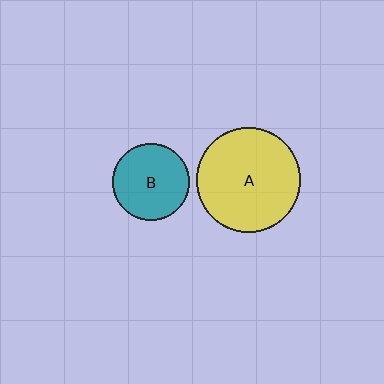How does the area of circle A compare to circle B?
Approximately 1.8 times.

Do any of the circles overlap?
No, none of the circles overlap.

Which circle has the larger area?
Circle A (yellow).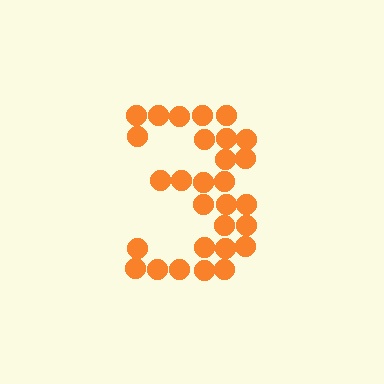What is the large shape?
The large shape is the digit 3.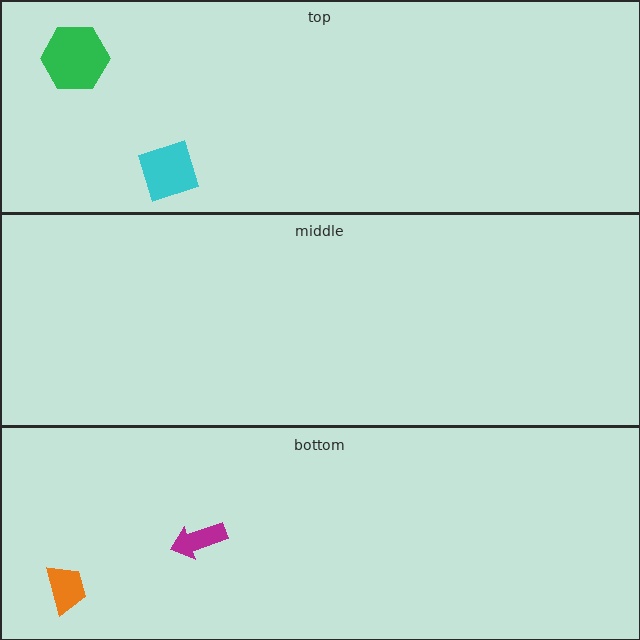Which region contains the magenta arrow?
The bottom region.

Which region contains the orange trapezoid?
The bottom region.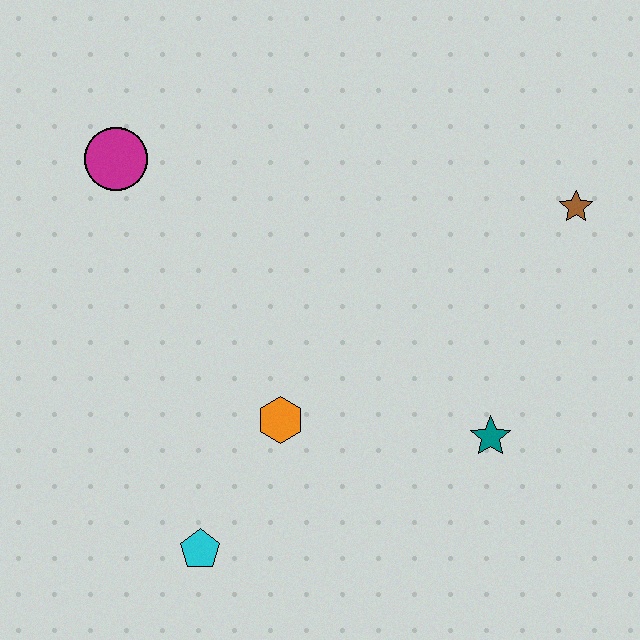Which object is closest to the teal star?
The orange hexagon is closest to the teal star.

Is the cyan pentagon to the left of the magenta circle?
No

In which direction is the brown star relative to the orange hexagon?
The brown star is to the right of the orange hexagon.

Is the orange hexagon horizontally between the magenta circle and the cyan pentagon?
No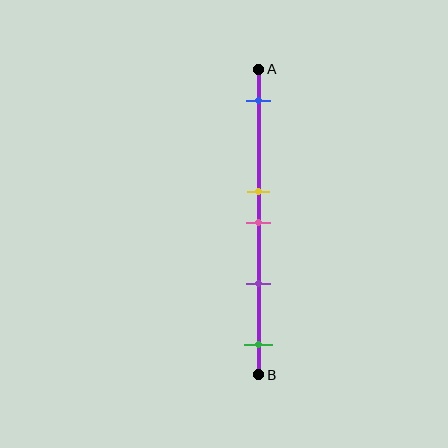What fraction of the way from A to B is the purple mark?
The purple mark is approximately 70% (0.7) of the way from A to B.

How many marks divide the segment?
There are 5 marks dividing the segment.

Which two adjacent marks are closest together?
The yellow and pink marks are the closest adjacent pair.